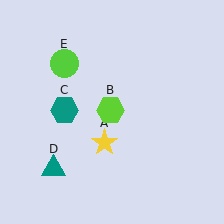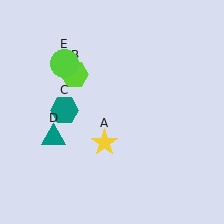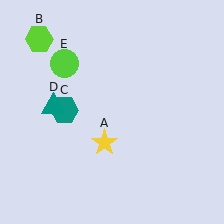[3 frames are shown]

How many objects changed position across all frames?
2 objects changed position: lime hexagon (object B), teal triangle (object D).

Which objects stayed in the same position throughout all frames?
Yellow star (object A) and teal hexagon (object C) and lime circle (object E) remained stationary.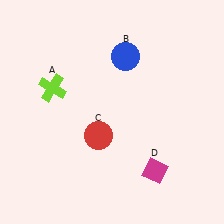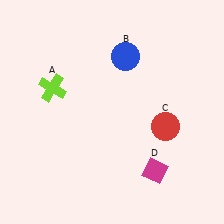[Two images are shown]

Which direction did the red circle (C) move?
The red circle (C) moved right.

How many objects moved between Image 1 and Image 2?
1 object moved between the two images.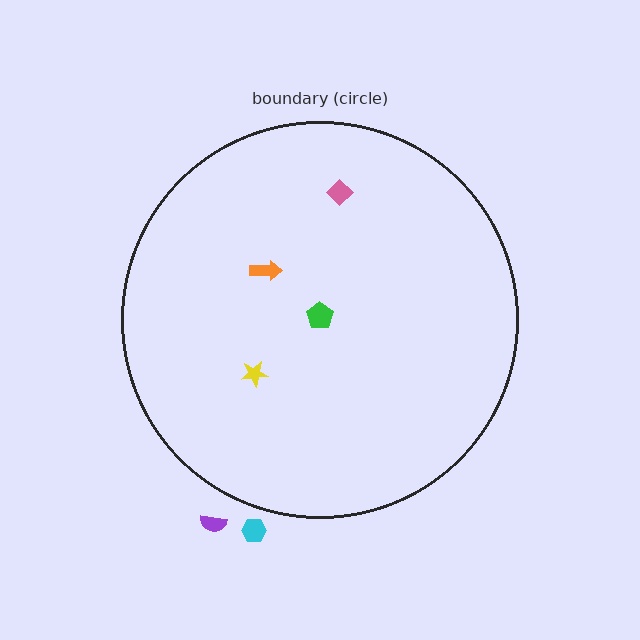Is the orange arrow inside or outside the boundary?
Inside.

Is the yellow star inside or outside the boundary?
Inside.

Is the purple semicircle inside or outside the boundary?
Outside.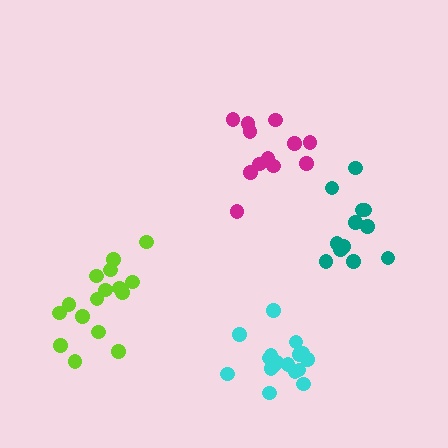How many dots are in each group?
Group 1: 17 dots, Group 2: 12 dots, Group 3: 16 dots, Group 4: 12 dots (57 total).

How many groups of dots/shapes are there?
There are 4 groups.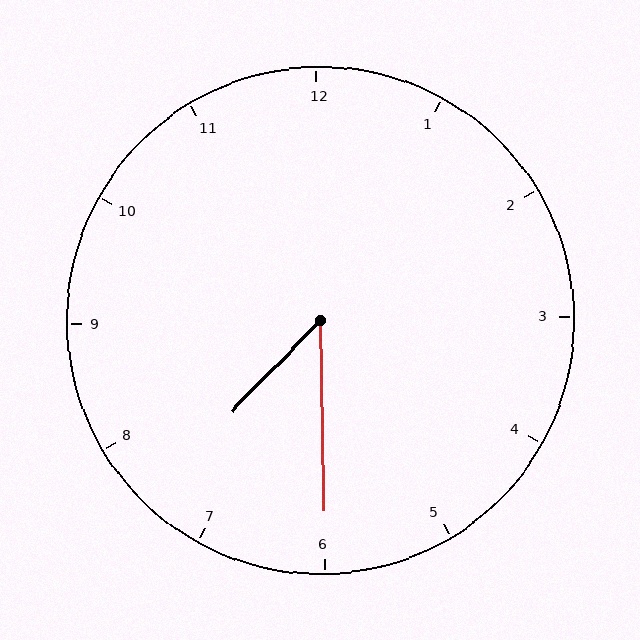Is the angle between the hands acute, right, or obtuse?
It is acute.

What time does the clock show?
7:30.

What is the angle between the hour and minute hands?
Approximately 45 degrees.